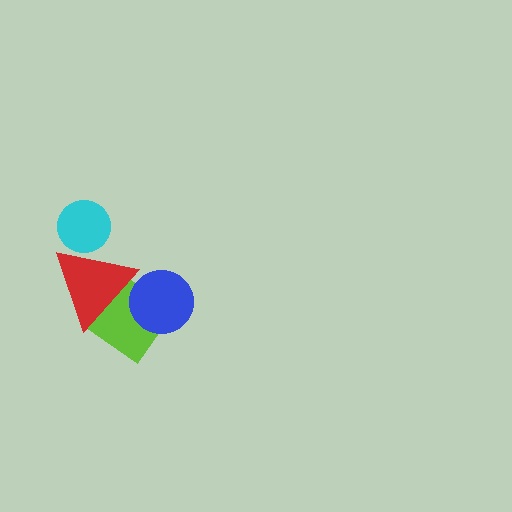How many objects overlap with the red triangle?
3 objects overlap with the red triangle.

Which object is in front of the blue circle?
The red triangle is in front of the blue circle.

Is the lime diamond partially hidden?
Yes, it is partially covered by another shape.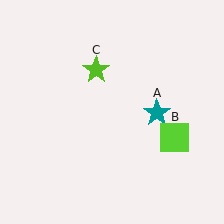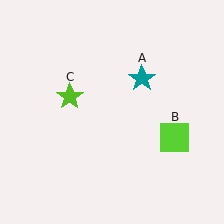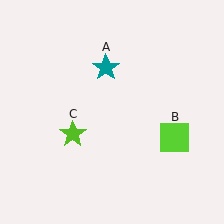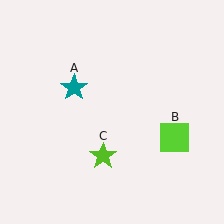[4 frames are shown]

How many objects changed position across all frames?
2 objects changed position: teal star (object A), lime star (object C).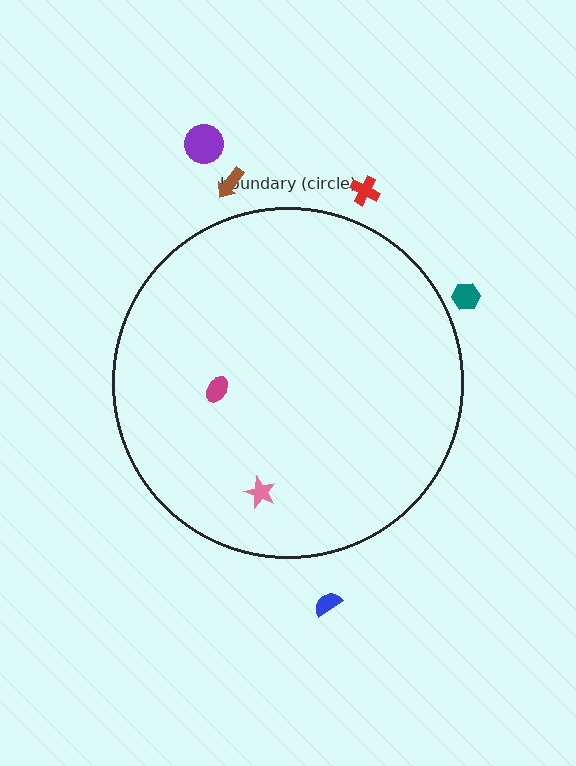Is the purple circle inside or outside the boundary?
Outside.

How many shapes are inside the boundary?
2 inside, 5 outside.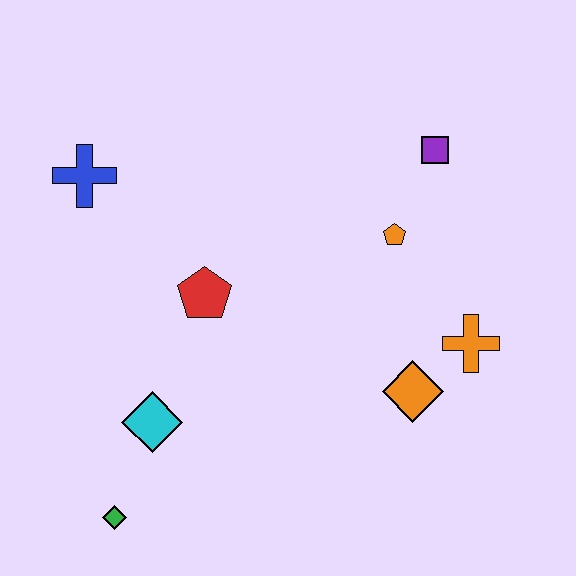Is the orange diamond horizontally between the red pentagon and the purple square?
Yes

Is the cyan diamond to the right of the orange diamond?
No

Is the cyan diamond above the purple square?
No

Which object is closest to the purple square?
The orange pentagon is closest to the purple square.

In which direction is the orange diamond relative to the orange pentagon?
The orange diamond is below the orange pentagon.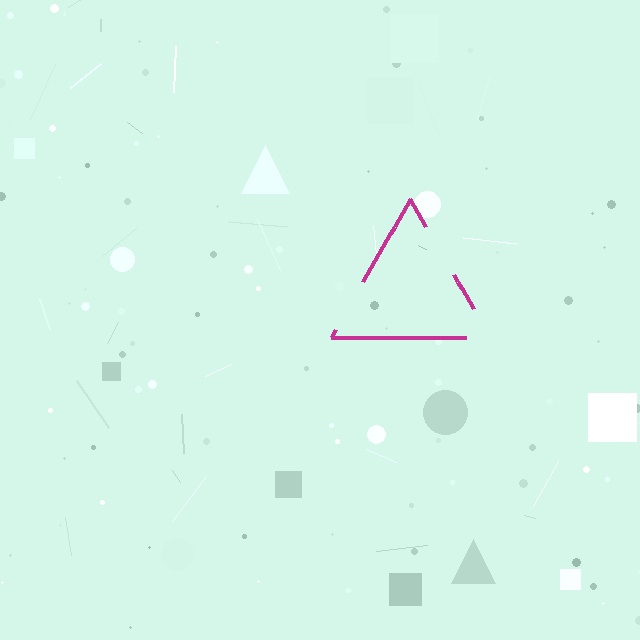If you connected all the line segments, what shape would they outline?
They would outline a triangle.